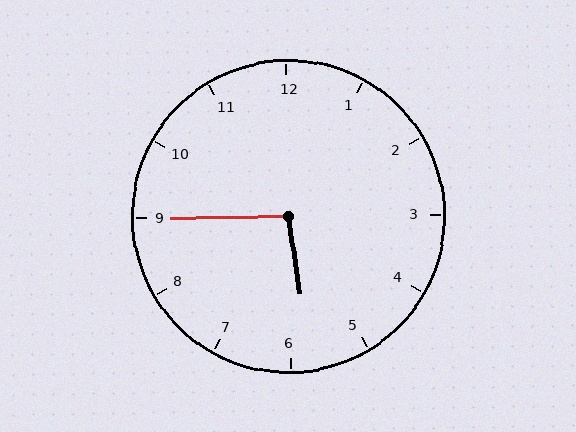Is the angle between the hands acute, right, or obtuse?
It is obtuse.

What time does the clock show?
5:45.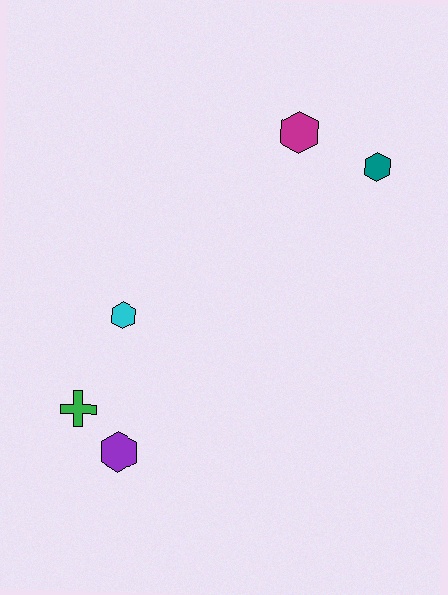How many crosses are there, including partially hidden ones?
There is 1 cross.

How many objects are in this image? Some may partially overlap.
There are 5 objects.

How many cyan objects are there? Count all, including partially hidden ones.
There is 1 cyan object.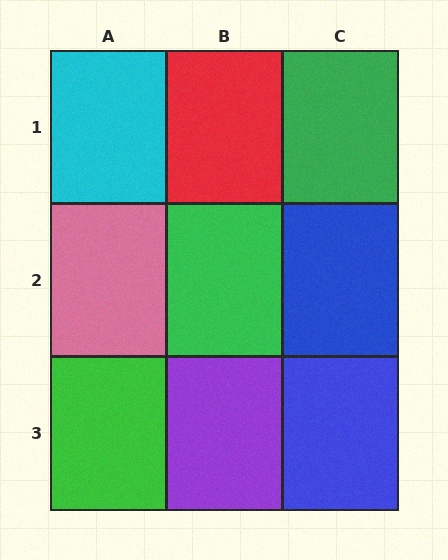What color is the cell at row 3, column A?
Green.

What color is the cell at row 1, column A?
Cyan.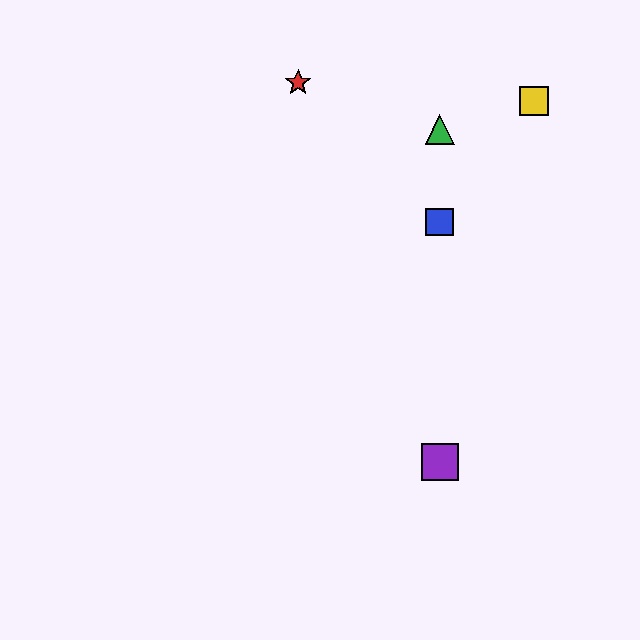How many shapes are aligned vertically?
3 shapes (the blue square, the green triangle, the purple square) are aligned vertically.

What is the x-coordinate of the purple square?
The purple square is at x≈440.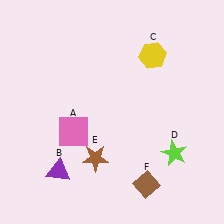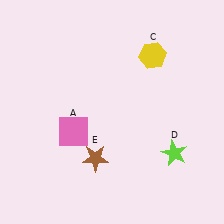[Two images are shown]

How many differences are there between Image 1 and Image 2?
There are 2 differences between the two images.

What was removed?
The purple triangle (B), the brown diamond (F) were removed in Image 2.